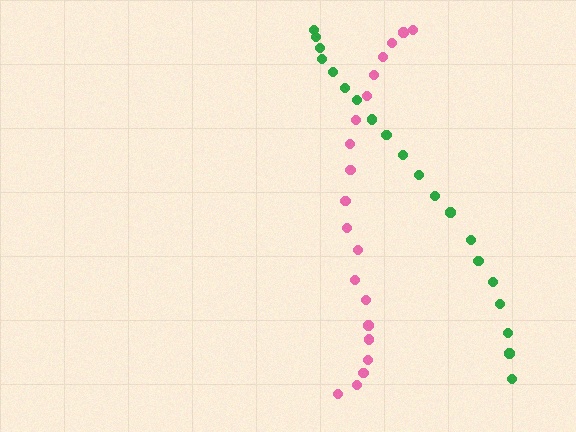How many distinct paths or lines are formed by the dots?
There are 2 distinct paths.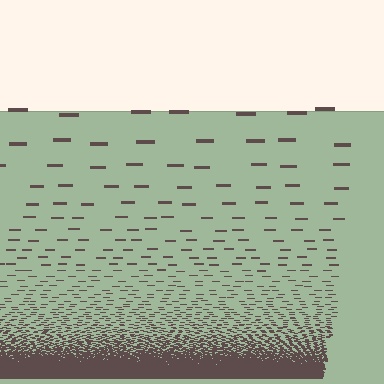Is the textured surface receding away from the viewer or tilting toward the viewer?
The surface appears to tilt toward the viewer. Texture elements get larger and sparser toward the top.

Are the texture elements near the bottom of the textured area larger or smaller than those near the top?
Smaller. The gradient is inverted — elements near the bottom are smaller and denser.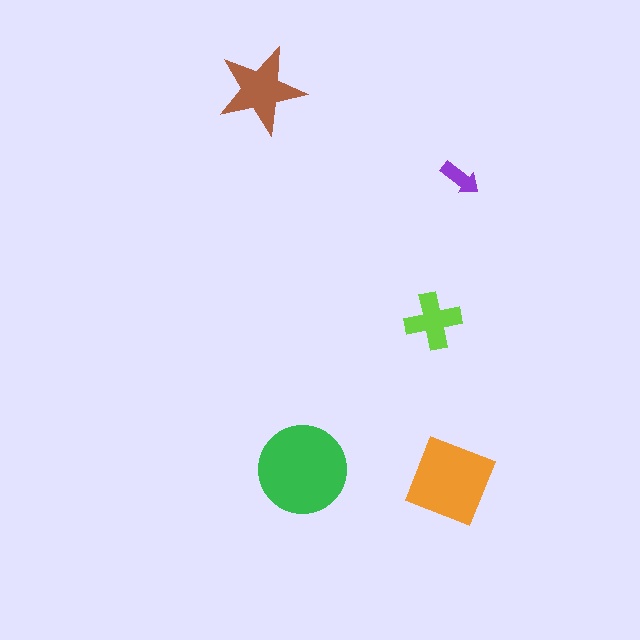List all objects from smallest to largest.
The purple arrow, the lime cross, the brown star, the orange diamond, the green circle.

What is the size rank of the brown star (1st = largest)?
3rd.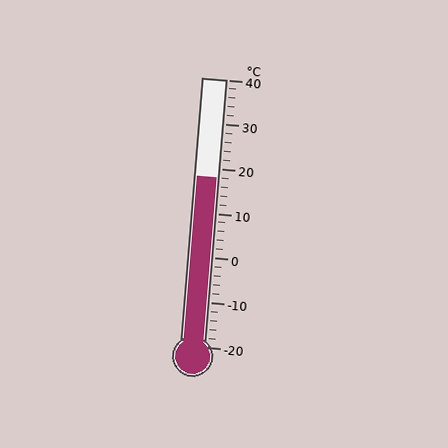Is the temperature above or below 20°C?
The temperature is below 20°C.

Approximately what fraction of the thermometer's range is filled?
The thermometer is filled to approximately 65% of its range.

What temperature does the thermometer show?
The thermometer shows approximately 18°C.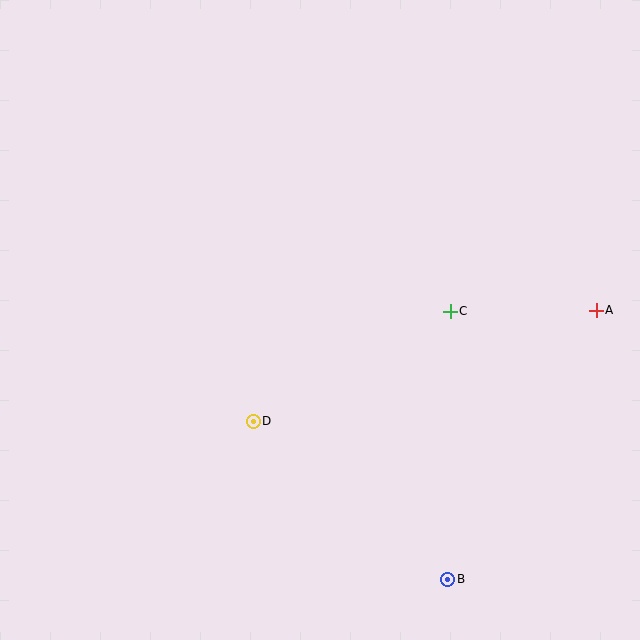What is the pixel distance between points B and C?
The distance between B and C is 268 pixels.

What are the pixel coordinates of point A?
Point A is at (596, 310).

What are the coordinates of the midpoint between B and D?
The midpoint between B and D is at (351, 500).